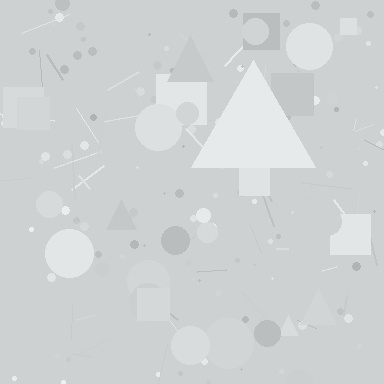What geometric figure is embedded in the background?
A triangle is embedded in the background.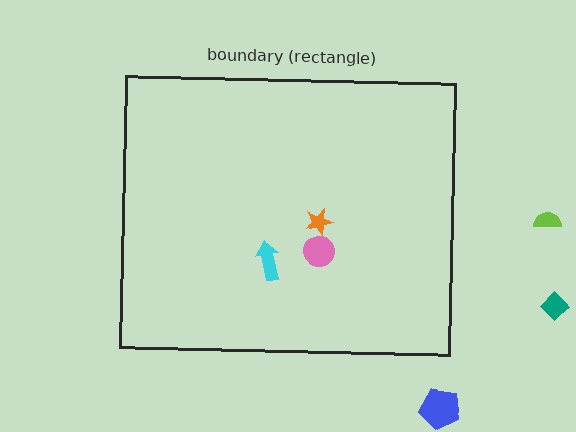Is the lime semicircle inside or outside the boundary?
Outside.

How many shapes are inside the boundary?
3 inside, 3 outside.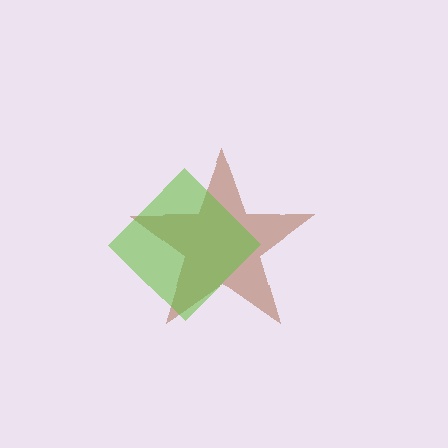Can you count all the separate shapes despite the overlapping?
Yes, there are 2 separate shapes.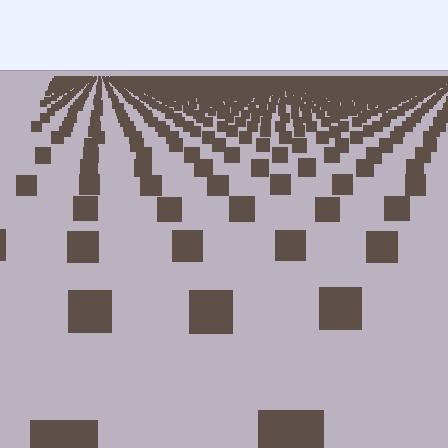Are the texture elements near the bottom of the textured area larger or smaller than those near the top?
Larger. Near the bottom, elements are closer to the viewer and appear at a bigger on-screen size.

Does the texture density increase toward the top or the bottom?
Density increases toward the top.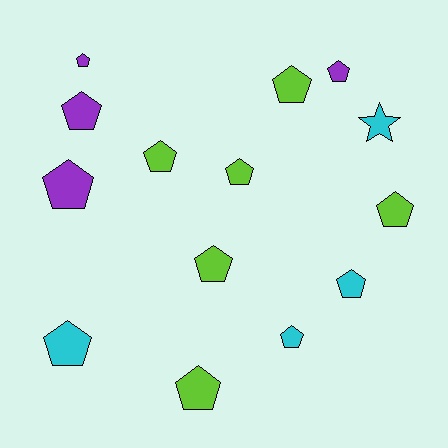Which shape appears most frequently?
Pentagon, with 13 objects.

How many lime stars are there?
There are no lime stars.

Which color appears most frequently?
Lime, with 6 objects.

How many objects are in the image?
There are 14 objects.